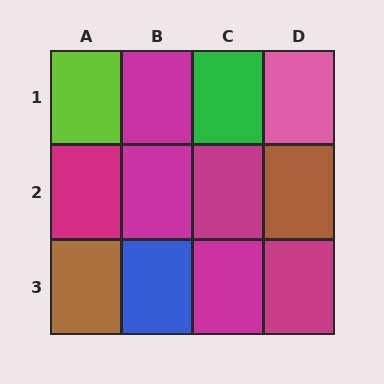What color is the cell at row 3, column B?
Blue.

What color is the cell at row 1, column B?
Magenta.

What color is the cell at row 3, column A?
Brown.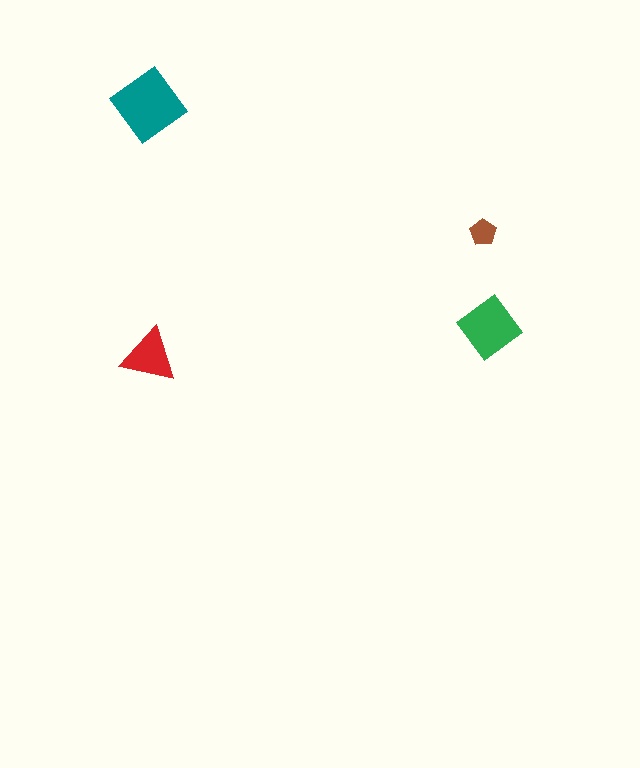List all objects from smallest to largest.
The brown pentagon, the red triangle, the green diamond, the teal diamond.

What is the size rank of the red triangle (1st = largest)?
3rd.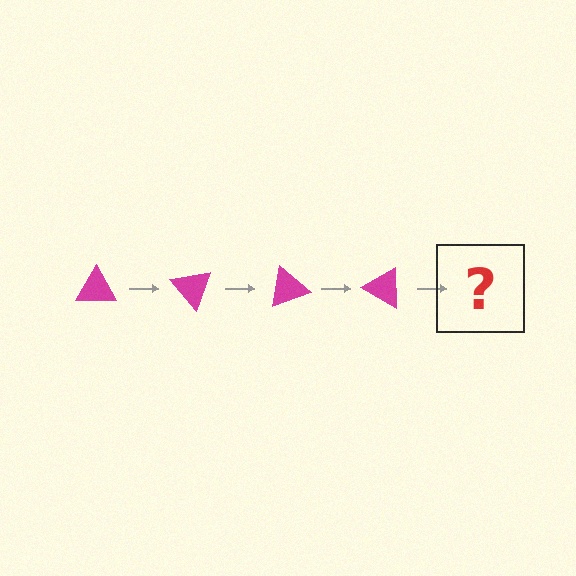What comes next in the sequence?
The next element should be a magenta triangle rotated 200 degrees.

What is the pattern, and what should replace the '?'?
The pattern is that the triangle rotates 50 degrees each step. The '?' should be a magenta triangle rotated 200 degrees.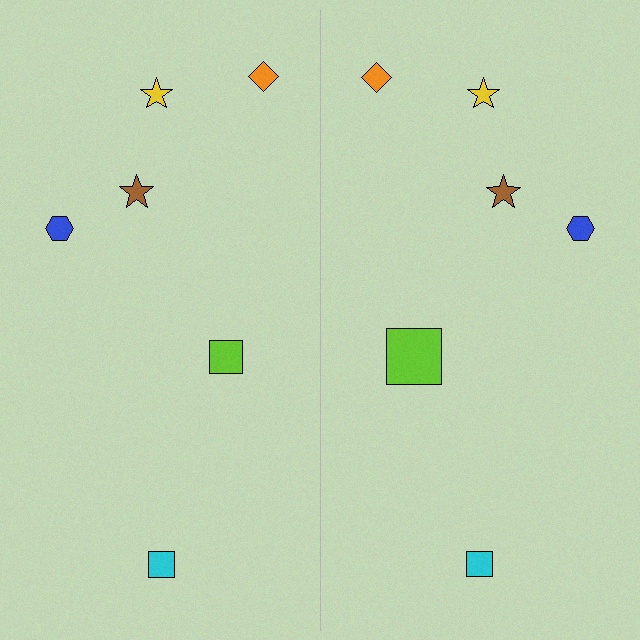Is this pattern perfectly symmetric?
No, the pattern is not perfectly symmetric. The lime square on the right side has a different size than its mirror counterpart.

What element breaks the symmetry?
The lime square on the right side has a different size than its mirror counterpart.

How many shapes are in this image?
There are 12 shapes in this image.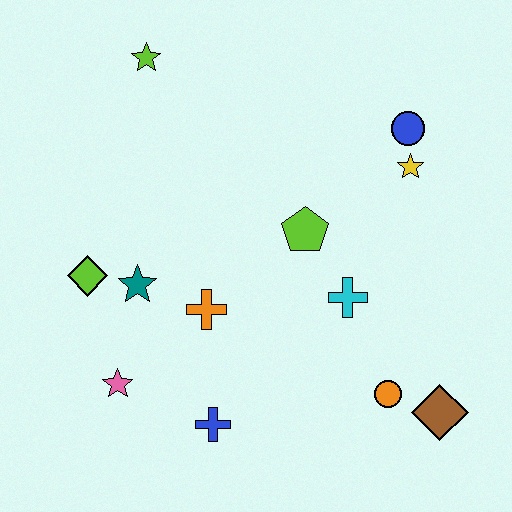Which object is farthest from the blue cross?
The lime star is farthest from the blue cross.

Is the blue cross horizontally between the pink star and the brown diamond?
Yes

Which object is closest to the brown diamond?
The orange circle is closest to the brown diamond.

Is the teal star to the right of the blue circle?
No